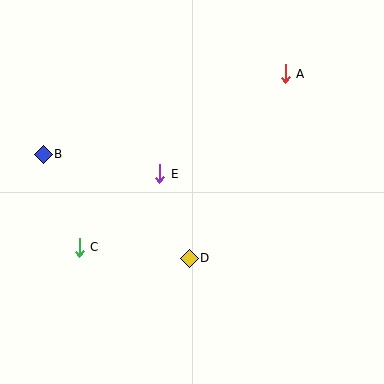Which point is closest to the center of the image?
Point E at (160, 174) is closest to the center.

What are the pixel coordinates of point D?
Point D is at (189, 258).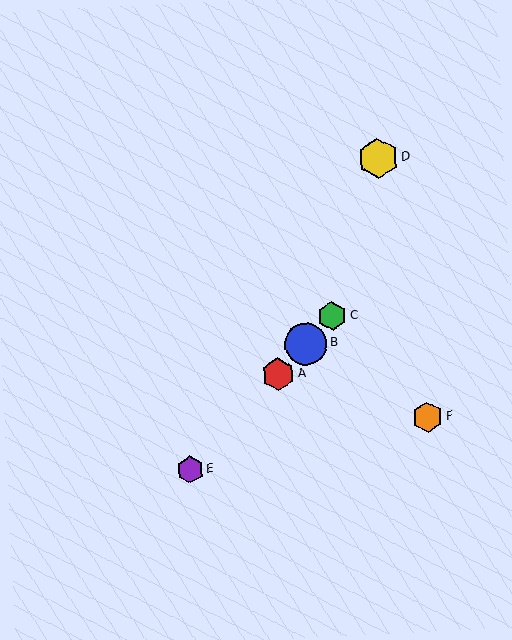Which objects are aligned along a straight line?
Objects A, B, C, E are aligned along a straight line.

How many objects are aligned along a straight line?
4 objects (A, B, C, E) are aligned along a straight line.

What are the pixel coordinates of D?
Object D is at (378, 158).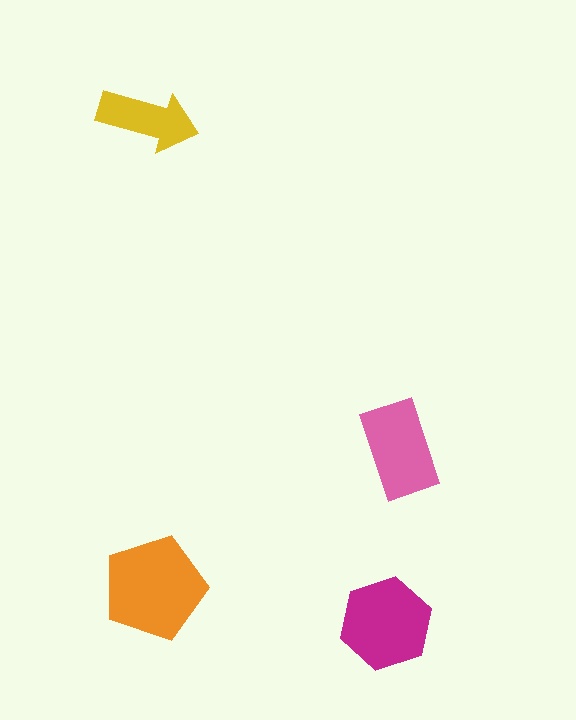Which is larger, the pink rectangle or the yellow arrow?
The pink rectangle.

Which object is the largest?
The orange pentagon.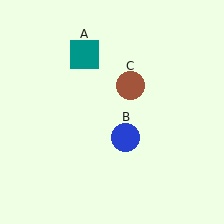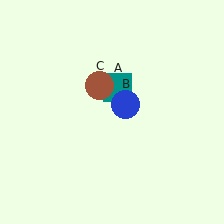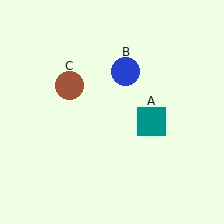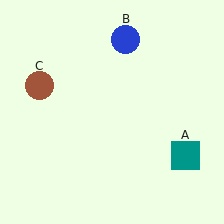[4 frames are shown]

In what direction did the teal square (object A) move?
The teal square (object A) moved down and to the right.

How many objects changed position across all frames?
3 objects changed position: teal square (object A), blue circle (object B), brown circle (object C).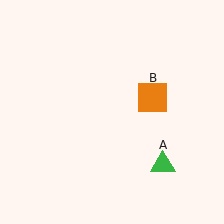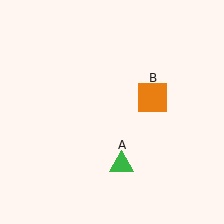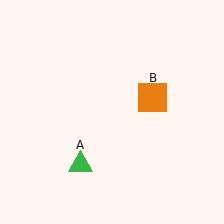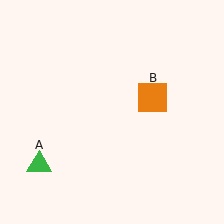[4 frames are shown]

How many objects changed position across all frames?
1 object changed position: green triangle (object A).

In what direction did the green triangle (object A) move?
The green triangle (object A) moved left.